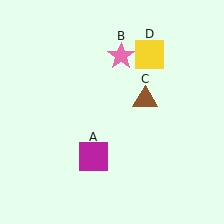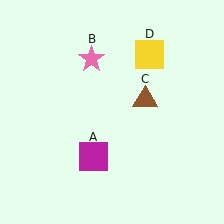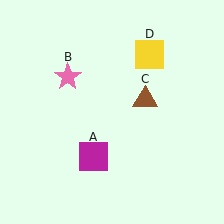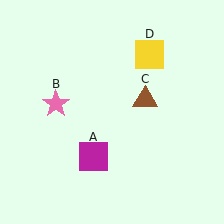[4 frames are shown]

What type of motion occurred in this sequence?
The pink star (object B) rotated counterclockwise around the center of the scene.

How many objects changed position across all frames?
1 object changed position: pink star (object B).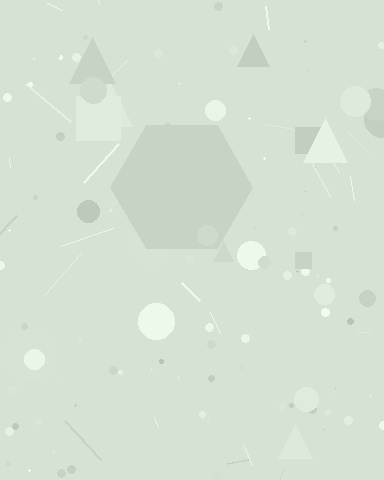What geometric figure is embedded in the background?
A hexagon is embedded in the background.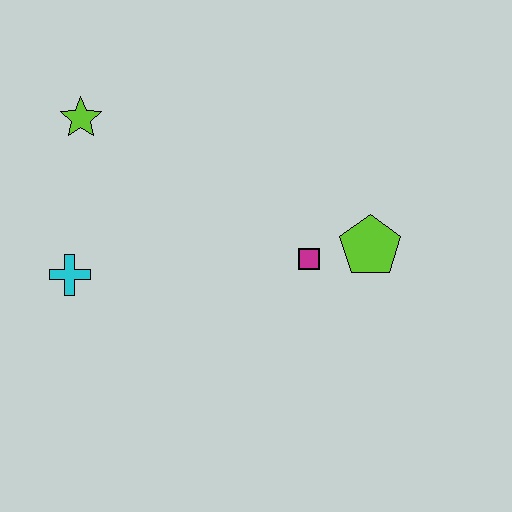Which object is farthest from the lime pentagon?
The lime star is farthest from the lime pentagon.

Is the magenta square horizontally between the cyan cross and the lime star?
No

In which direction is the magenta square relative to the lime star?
The magenta square is to the right of the lime star.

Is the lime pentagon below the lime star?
Yes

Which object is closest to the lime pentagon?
The magenta square is closest to the lime pentagon.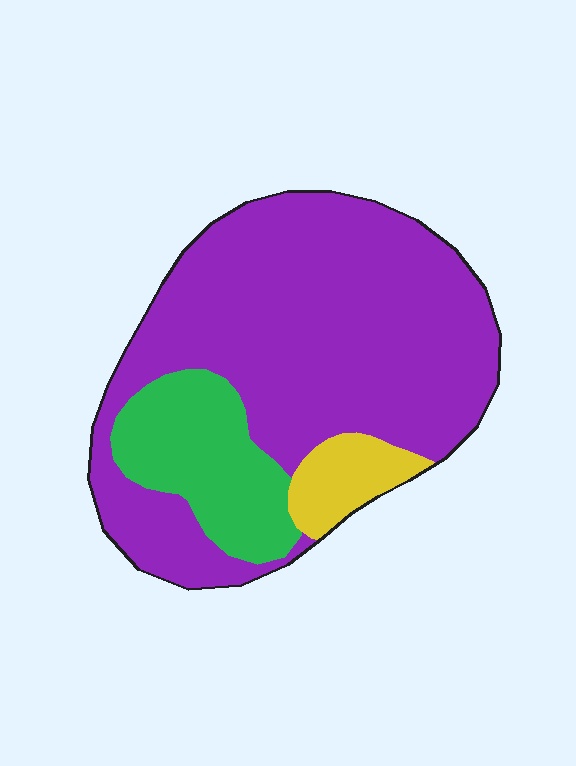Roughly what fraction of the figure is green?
Green covers 19% of the figure.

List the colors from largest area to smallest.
From largest to smallest: purple, green, yellow.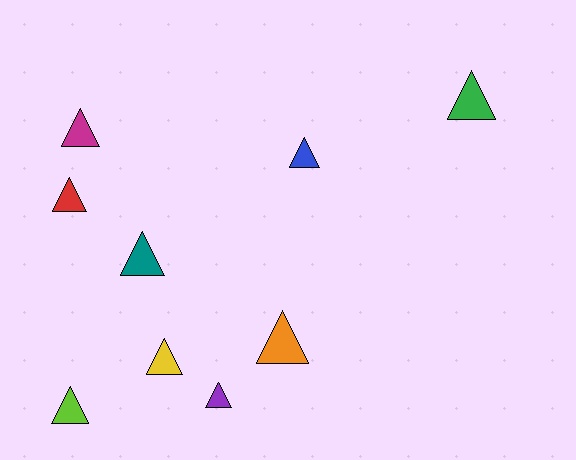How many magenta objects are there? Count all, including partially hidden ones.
There is 1 magenta object.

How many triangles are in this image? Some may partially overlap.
There are 9 triangles.